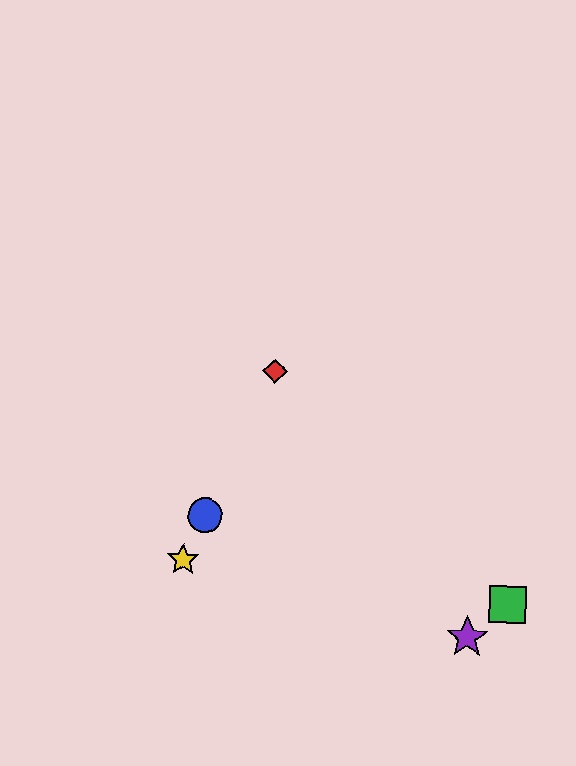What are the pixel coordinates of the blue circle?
The blue circle is at (205, 515).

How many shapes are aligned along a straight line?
3 shapes (the red diamond, the blue circle, the yellow star) are aligned along a straight line.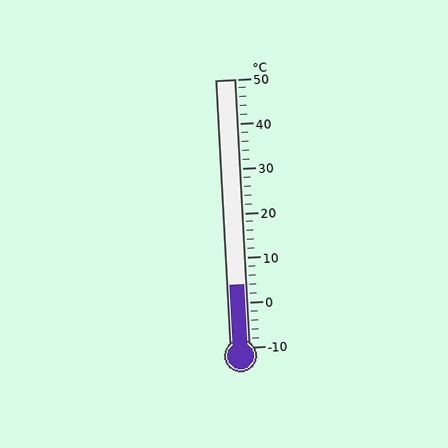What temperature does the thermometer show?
The thermometer shows approximately 4°C.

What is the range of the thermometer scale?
The thermometer scale ranges from -10°C to 50°C.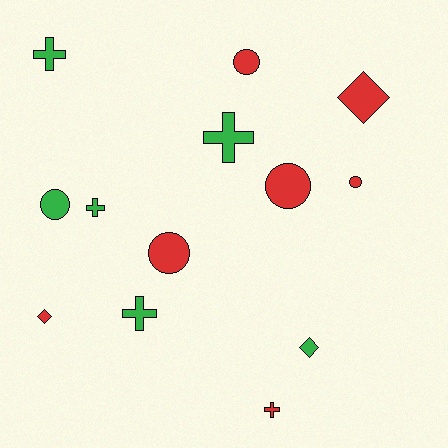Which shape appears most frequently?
Circle, with 5 objects.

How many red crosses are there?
There is 1 red cross.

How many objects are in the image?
There are 13 objects.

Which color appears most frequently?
Red, with 7 objects.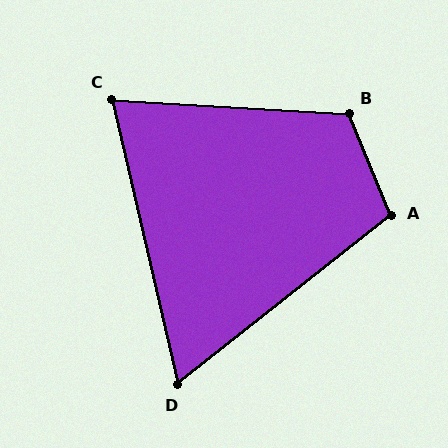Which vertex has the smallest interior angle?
D, at approximately 65 degrees.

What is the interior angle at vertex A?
Approximately 106 degrees (obtuse).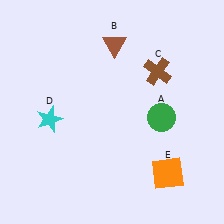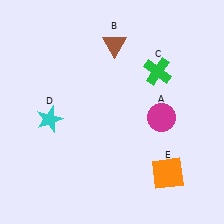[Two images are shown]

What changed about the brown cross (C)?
In Image 1, C is brown. In Image 2, it changed to green.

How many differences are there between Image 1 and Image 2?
There are 2 differences between the two images.